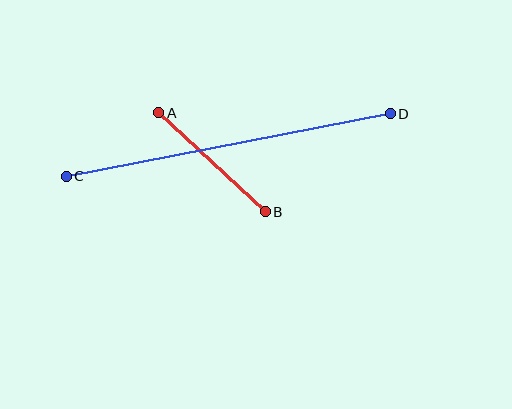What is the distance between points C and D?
The distance is approximately 330 pixels.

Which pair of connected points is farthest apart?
Points C and D are farthest apart.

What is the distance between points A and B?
The distance is approximately 145 pixels.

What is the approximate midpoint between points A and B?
The midpoint is at approximately (212, 162) pixels.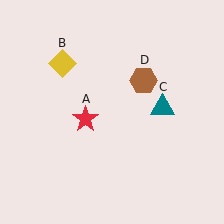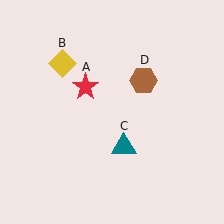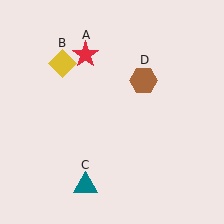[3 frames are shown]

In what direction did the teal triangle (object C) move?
The teal triangle (object C) moved down and to the left.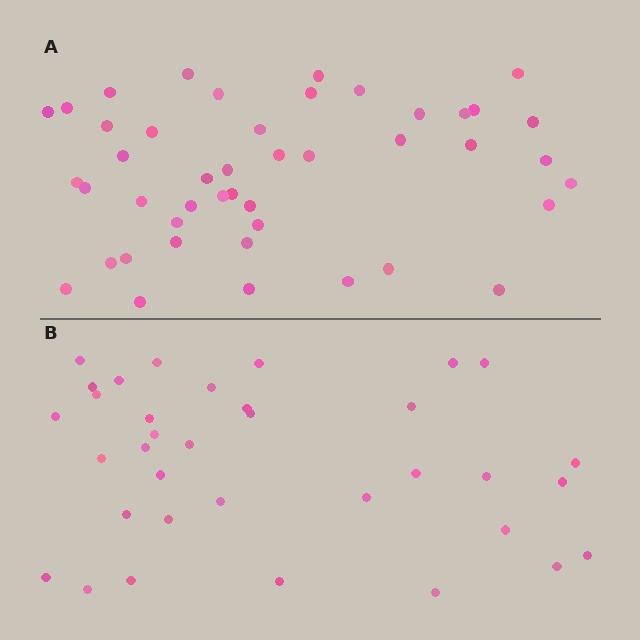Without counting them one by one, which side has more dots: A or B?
Region A (the top region) has more dots.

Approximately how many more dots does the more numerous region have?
Region A has roughly 10 or so more dots than region B.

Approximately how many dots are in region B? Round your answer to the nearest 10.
About 40 dots. (The exact count is 35, which rounds to 40.)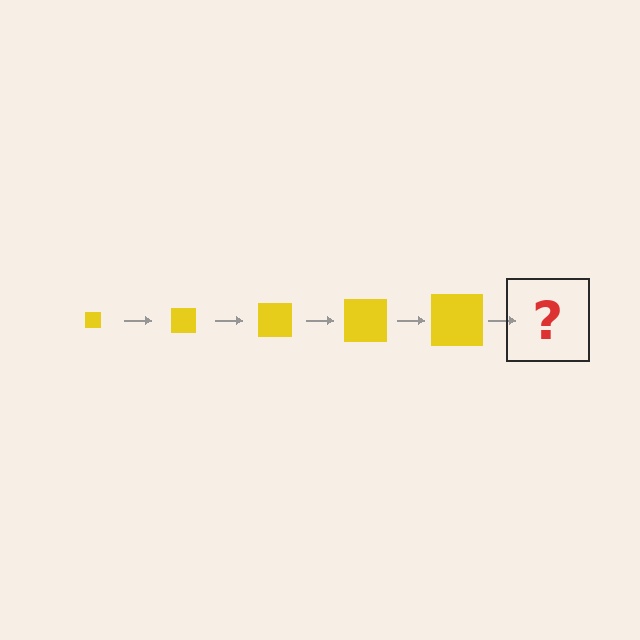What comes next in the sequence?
The next element should be a yellow square, larger than the previous one.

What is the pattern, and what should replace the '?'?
The pattern is that the square gets progressively larger each step. The '?' should be a yellow square, larger than the previous one.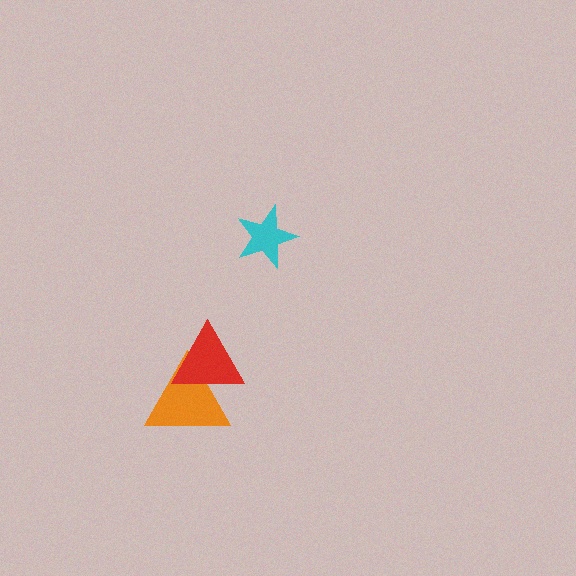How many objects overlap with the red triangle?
1 object overlaps with the red triangle.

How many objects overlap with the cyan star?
0 objects overlap with the cyan star.